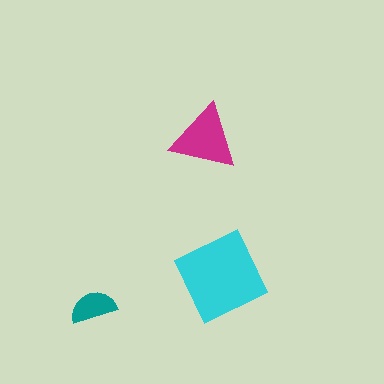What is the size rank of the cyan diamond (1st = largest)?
1st.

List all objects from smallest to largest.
The teal semicircle, the magenta triangle, the cyan diamond.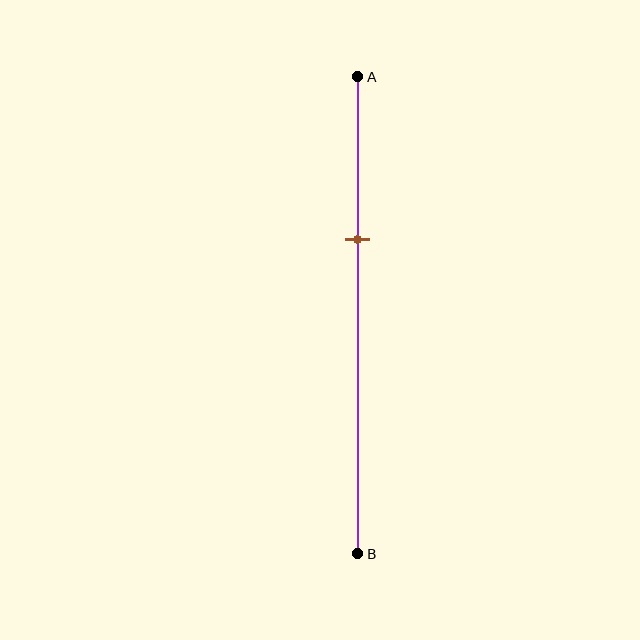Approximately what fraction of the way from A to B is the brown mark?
The brown mark is approximately 35% of the way from A to B.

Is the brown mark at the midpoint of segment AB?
No, the mark is at about 35% from A, not at the 50% midpoint.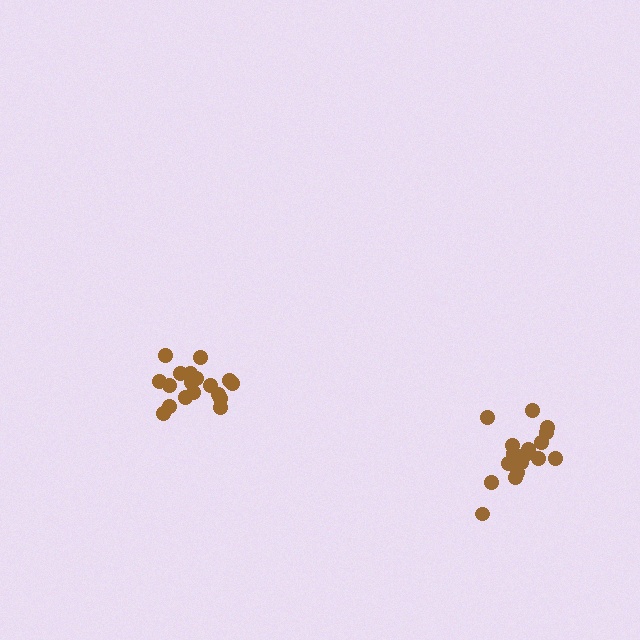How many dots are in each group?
Group 1: 17 dots, Group 2: 18 dots (35 total).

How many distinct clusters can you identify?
There are 2 distinct clusters.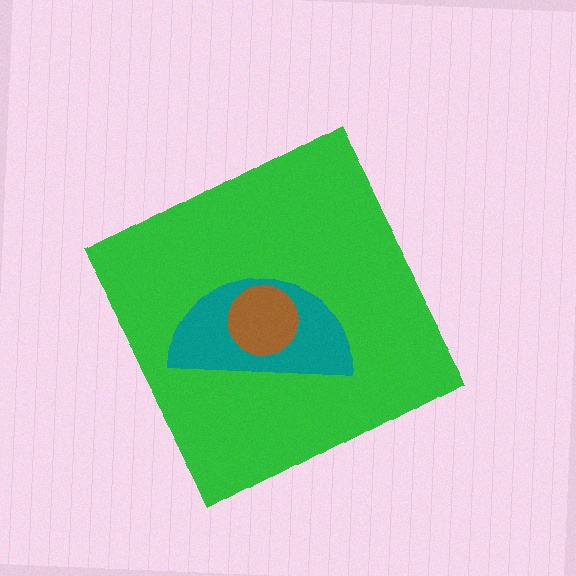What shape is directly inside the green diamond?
The teal semicircle.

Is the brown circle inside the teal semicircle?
Yes.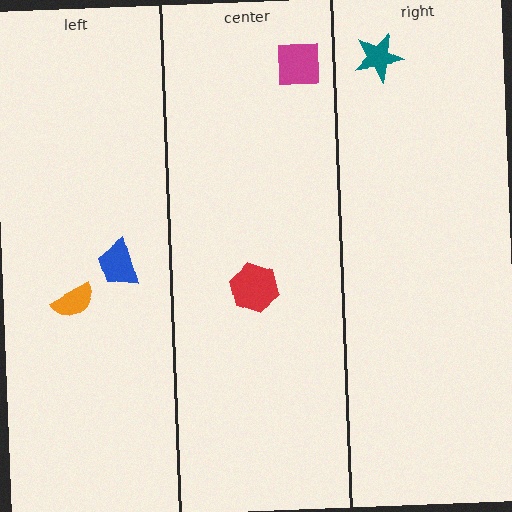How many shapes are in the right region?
1.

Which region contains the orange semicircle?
The left region.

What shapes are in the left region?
The blue trapezoid, the orange semicircle.